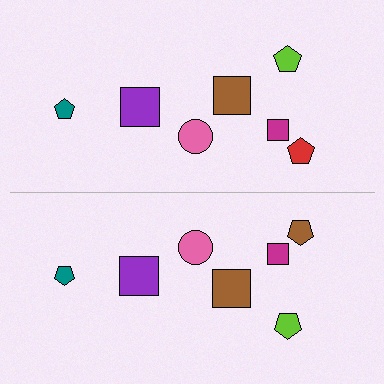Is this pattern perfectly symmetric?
No, the pattern is not perfectly symmetric. The brown pentagon on the bottom side breaks the symmetry — its mirror counterpart is red.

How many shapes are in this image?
There are 14 shapes in this image.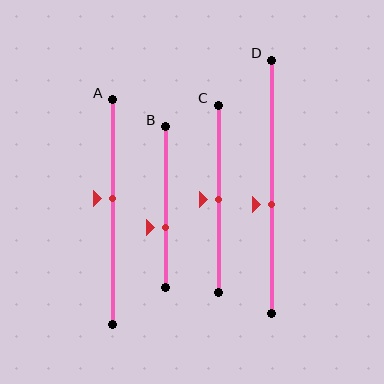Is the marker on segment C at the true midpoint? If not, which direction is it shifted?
Yes, the marker on segment C is at the true midpoint.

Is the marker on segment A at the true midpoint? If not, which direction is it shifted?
No, the marker on segment A is shifted upward by about 6% of the segment length.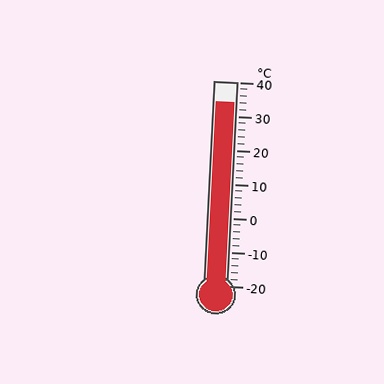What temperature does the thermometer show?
The thermometer shows approximately 34°C.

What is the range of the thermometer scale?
The thermometer scale ranges from -20°C to 40°C.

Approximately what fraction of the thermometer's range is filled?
The thermometer is filled to approximately 90% of its range.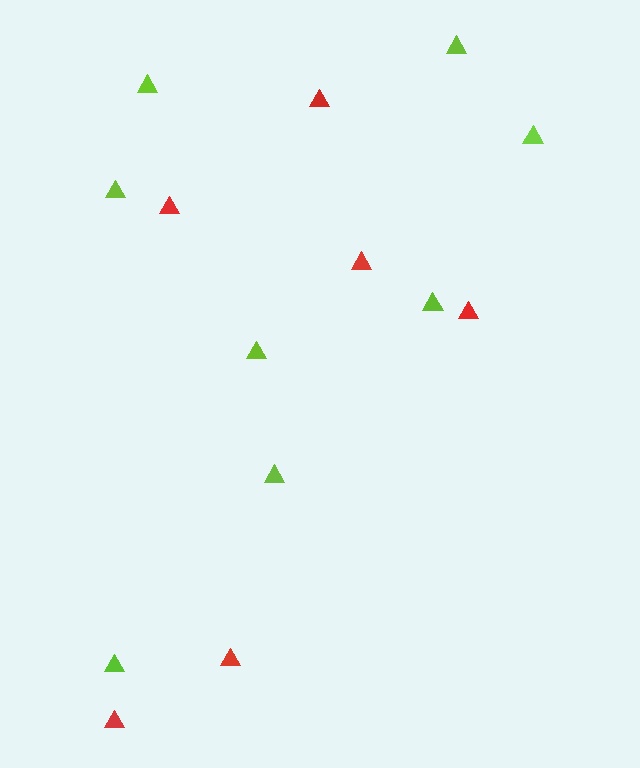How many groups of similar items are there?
There are 2 groups: one group of red triangles (6) and one group of lime triangles (8).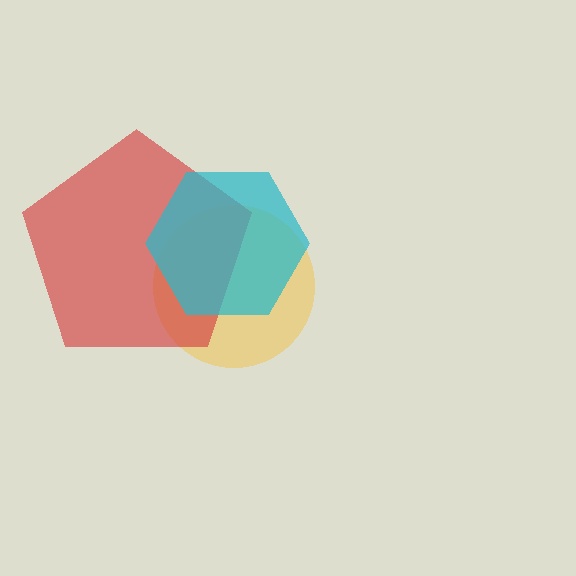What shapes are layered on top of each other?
The layered shapes are: a yellow circle, a red pentagon, a cyan hexagon.